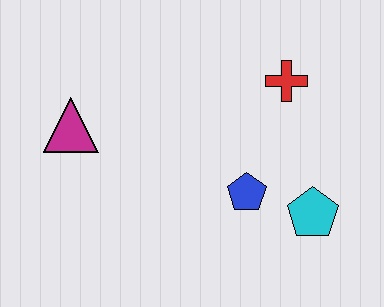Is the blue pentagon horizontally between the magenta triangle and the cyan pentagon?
Yes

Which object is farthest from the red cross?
The magenta triangle is farthest from the red cross.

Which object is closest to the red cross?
The blue pentagon is closest to the red cross.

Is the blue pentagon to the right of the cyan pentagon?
No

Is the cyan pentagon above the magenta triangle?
No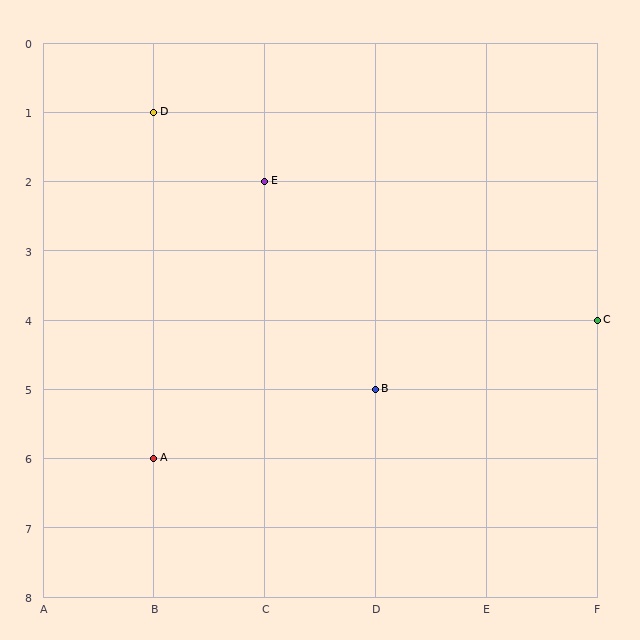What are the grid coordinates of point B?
Point B is at grid coordinates (D, 5).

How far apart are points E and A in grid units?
Points E and A are 1 column and 4 rows apart (about 4.1 grid units diagonally).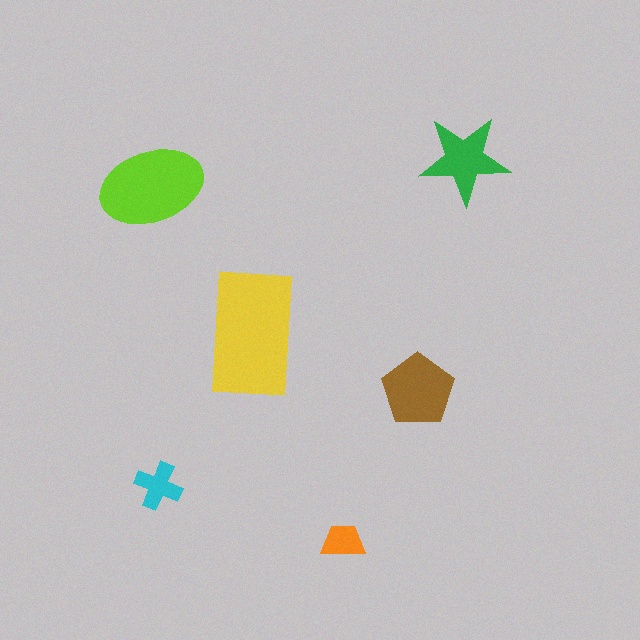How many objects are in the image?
There are 6 objects in the image.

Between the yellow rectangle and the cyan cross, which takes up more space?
The yellow rectangle.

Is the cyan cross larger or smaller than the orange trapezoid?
Larger.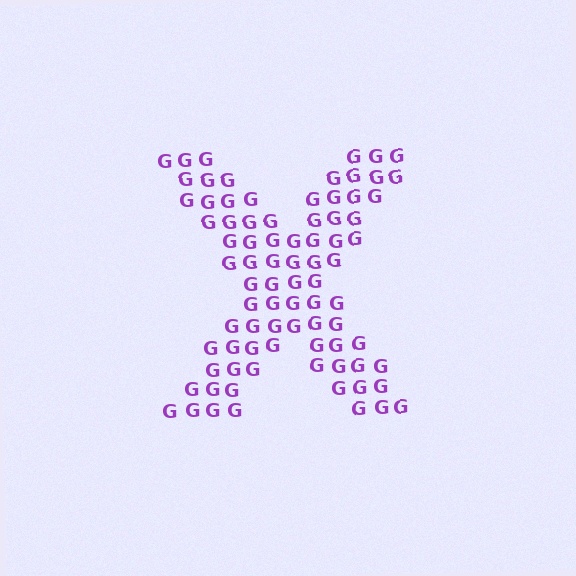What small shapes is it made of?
It is made of small letter G's.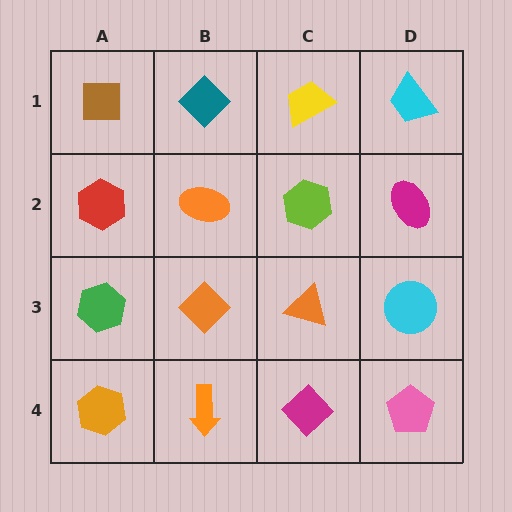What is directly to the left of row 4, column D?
A magenta diamond.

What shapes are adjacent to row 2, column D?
A cyan trapezoid (row 1, column D), a cyan circle (row 3, column D), a lime hexagon (row 2, column C).